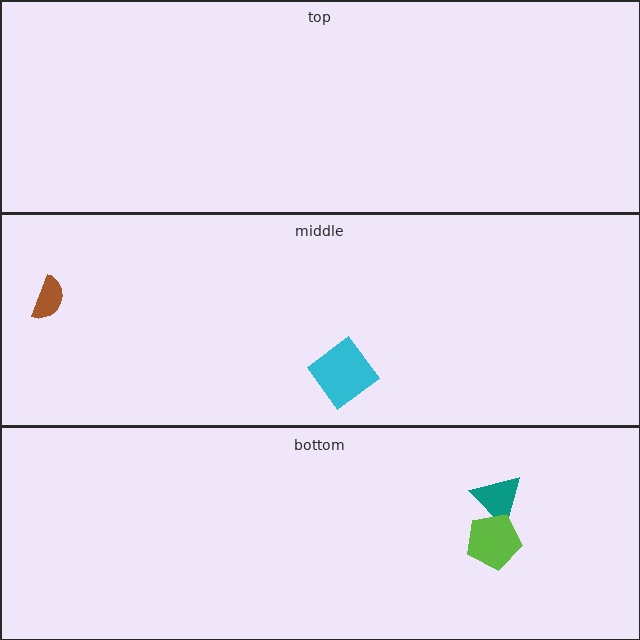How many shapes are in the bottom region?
2.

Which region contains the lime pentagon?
The bottom region.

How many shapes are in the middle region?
2.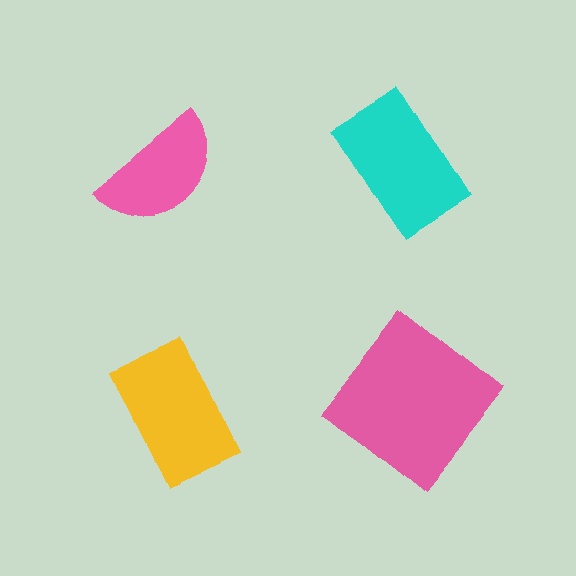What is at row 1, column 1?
A pink semicircle.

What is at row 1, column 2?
A cyan rectangle.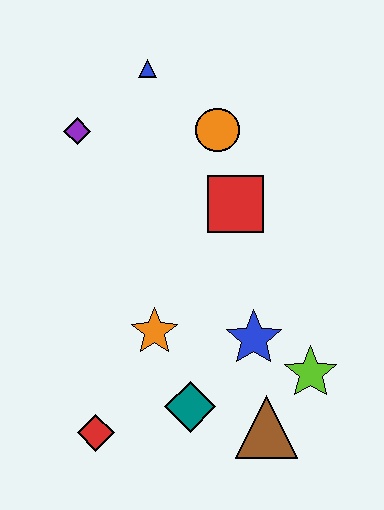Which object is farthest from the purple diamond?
The brown triangle is farthest from the purple diamond.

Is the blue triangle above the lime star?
Yes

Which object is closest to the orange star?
The teal diamond is closest to the orange star.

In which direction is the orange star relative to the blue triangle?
The orange star is below the blue triangle.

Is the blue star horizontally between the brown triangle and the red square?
Yes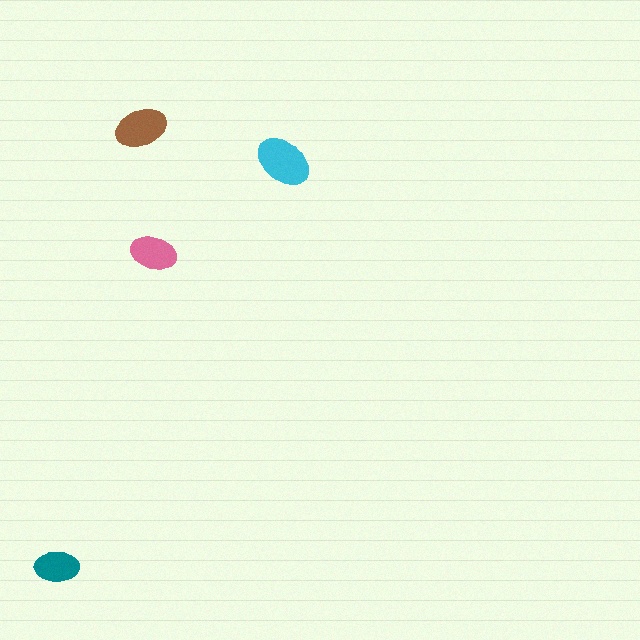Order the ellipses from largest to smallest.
the cyan one, the brown one, the pink one, the teal one.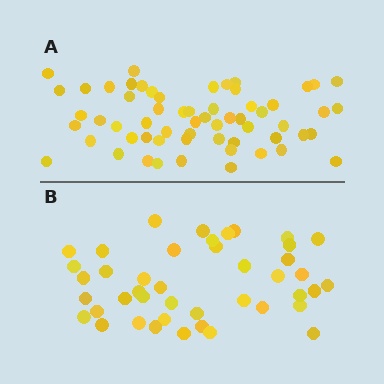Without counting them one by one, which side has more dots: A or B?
Region A (the top region) has more dots.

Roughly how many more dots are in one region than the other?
Region A has approximately 15 more dots than region B.